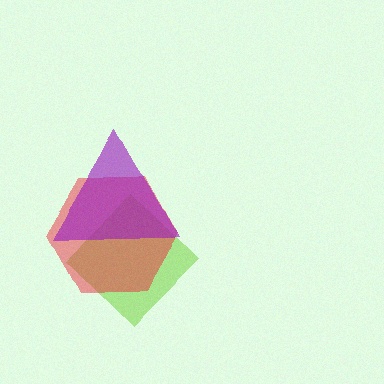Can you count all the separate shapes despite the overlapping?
Yes, there are 3 separate shapes.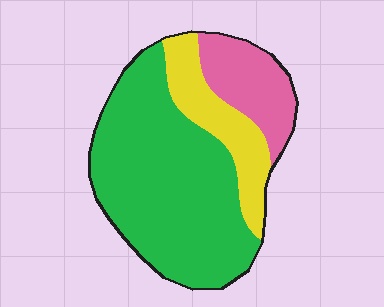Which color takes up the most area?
Green, at roughly 65%.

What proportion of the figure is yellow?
Yellow takes up about one fifth (1/5) of the figure.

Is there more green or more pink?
Green.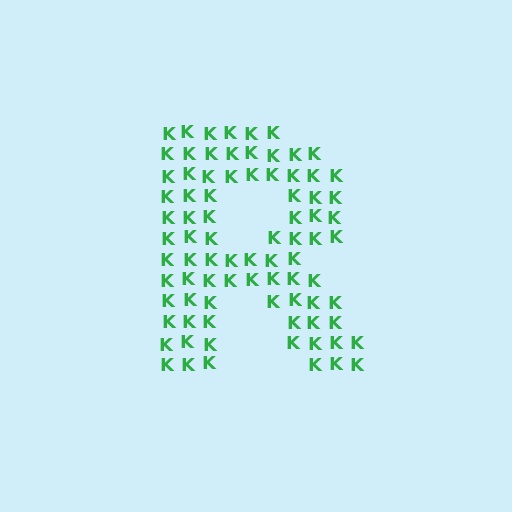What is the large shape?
The large shape is the letter R.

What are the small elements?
The small elements are letter K's.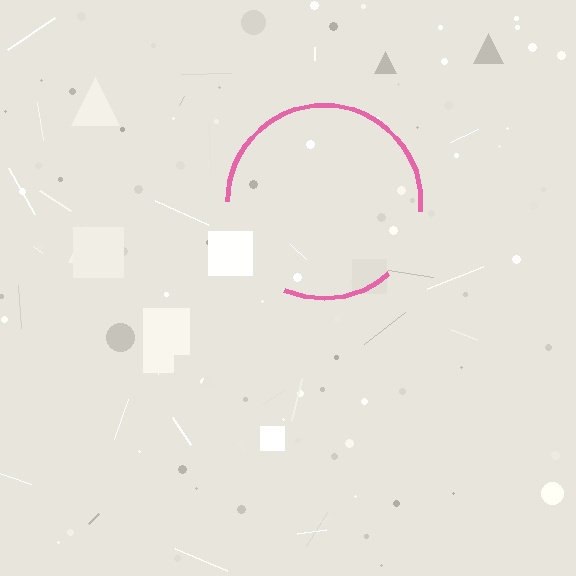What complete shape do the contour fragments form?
The contour fragments form a circle.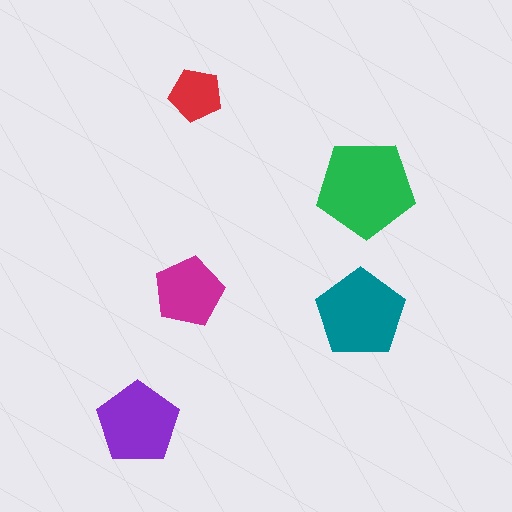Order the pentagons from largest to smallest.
the green one, the teal one, the purple one, the magenta one, the red one.